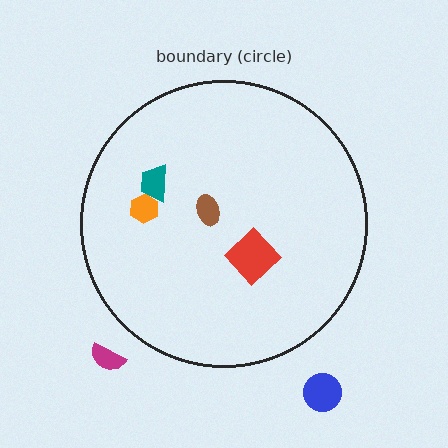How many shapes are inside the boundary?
4 inside, 2 outside.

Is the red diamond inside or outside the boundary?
Inside.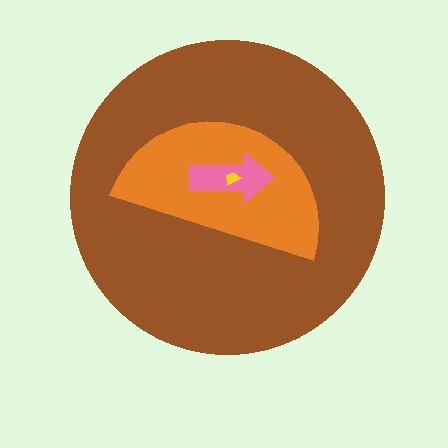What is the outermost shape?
The brown circle.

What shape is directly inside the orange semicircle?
The pink arrow.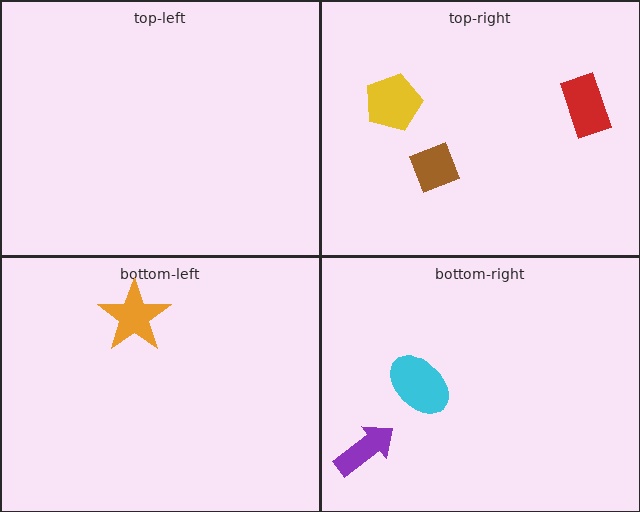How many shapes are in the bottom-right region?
2.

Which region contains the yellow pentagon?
The top-right region.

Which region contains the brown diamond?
The top-right region.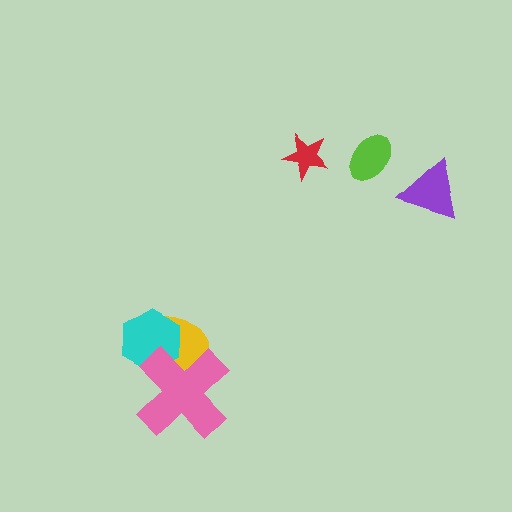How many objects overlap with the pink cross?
2 objects overlap with the pink cross.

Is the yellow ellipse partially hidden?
Yes, it is partially covered by another shape.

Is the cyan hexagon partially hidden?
Yes, it is partially covered by another shape.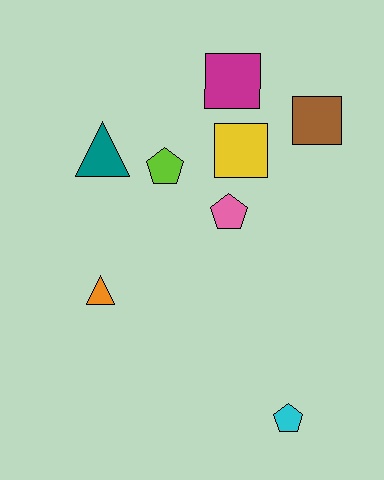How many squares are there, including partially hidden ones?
There are 3 squares.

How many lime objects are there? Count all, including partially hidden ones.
There is 1 lime object.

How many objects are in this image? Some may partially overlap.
There are 8 objects.